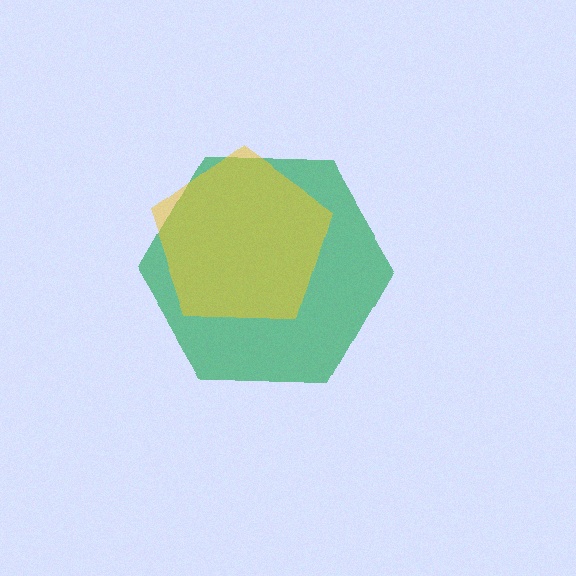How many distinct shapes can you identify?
There are 2 distinct shapes: a green hexagon, a yellow pentagon.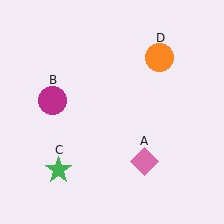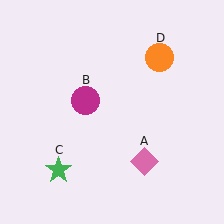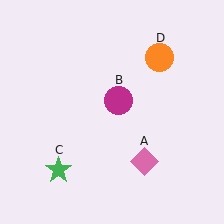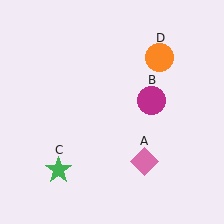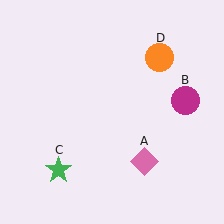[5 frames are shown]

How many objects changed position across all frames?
1 object changed position: magenta circle (object B).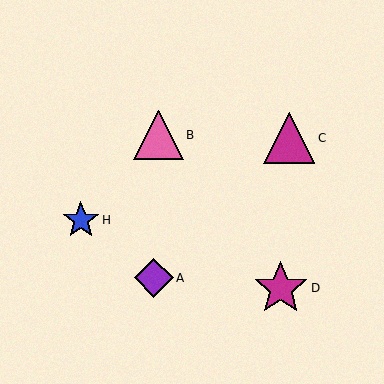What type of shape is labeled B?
Shape B is a pink triangle.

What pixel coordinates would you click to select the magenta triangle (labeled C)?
Click at (289, 138) to select the magenta triangle C.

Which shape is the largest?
The magenta star (labeled D) is the largest.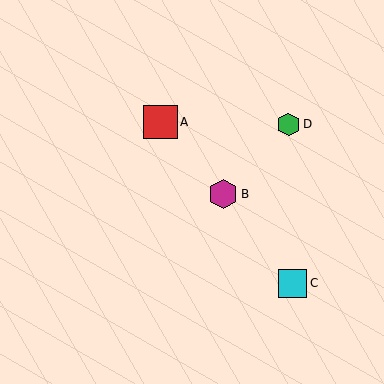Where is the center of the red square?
The center of the red square is at (161, 122).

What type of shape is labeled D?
Shape D is a green hexagon.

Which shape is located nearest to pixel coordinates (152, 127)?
The red square (labeled A) at (161, 122) is nearest to that location.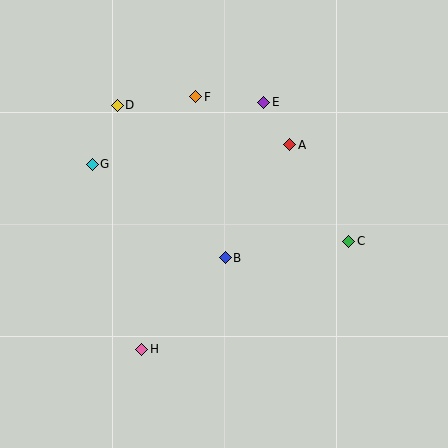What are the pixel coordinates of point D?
Point D is at (117, 105).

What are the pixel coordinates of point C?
Point C is at (349, 241).